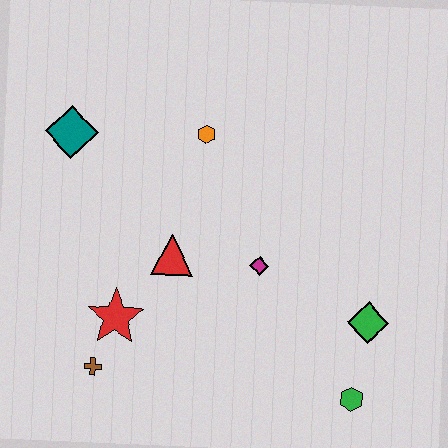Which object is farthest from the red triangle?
The green hexagon is farthest from the red triangle.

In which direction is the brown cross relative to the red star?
The brown cross is below the red star.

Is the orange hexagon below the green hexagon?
No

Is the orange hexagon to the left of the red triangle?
No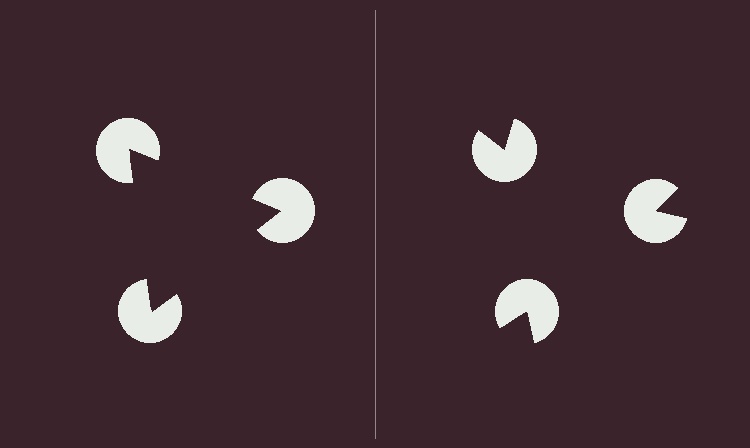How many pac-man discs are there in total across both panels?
6 — 3 on each side.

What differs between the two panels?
The pac-man discs are positioned identically on both sides; only the wedge orientations differ. On the left they align to a triangle; on the right they are misaligned.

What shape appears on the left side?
An illusory triangle.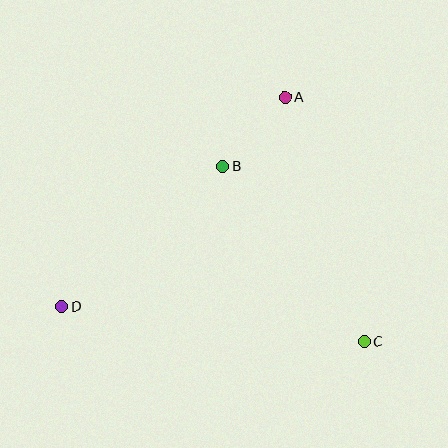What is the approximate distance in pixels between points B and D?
The distance between B and D is approximately 214 pixels.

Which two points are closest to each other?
Points A and B are closest to each other.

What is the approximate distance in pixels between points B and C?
The distance between B and C is approximately 225 pixels.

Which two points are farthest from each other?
Points A and D are farthest from each other.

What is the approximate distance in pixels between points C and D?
The distance between C and D is approximately 305 pixels.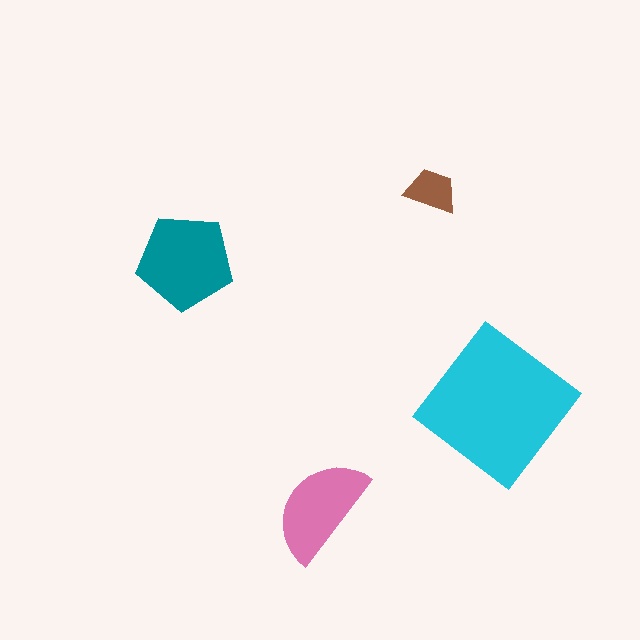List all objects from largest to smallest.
The cyan diamond, the teal pentagon, the pink semicircle, the brown trapezoid.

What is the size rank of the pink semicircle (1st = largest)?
3rd.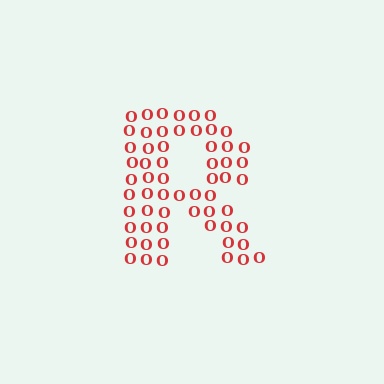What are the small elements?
The small elements are letter O's.